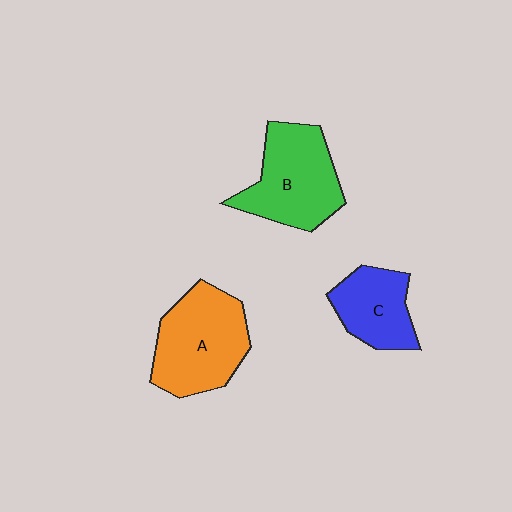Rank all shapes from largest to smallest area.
From largest to smallest: A (orange), B (green), C (blue).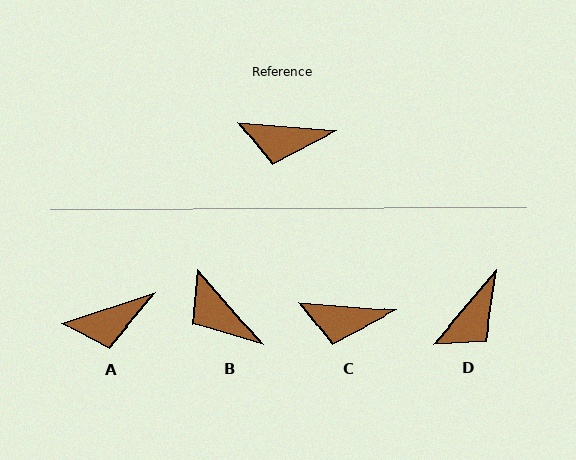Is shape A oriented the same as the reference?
No, it is off by about 23 degrees.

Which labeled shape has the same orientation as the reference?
C.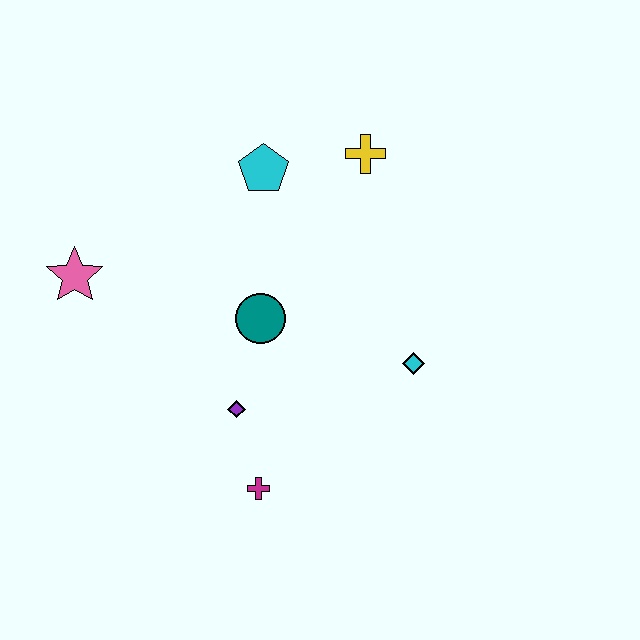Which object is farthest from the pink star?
The cyan diamond is farthest from the pink star.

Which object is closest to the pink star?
The teal circle is closest to the pink star.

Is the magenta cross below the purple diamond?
Yes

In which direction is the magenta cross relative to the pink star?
The magenta cross is below the pink star.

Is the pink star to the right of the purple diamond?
No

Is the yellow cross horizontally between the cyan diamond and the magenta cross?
Yes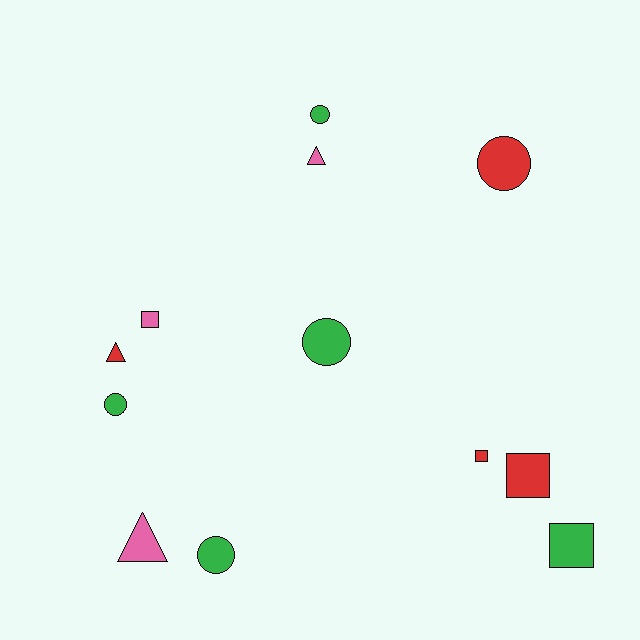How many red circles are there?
There is 1 red circle.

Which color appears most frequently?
Green, with 5 objects.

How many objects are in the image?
There are 12 objects.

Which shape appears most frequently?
Circle, with 5 objects.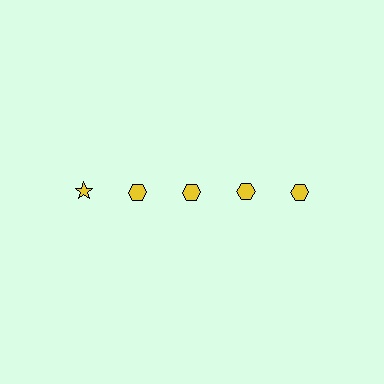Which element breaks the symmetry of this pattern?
The yellow star in the top row, leftmost column breaks the symmetry. All other shapes are yellow hexagons.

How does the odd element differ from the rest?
It has a different shape: star instead of hexagon.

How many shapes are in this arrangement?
There are 5 shapes arranged in a grid pattern.